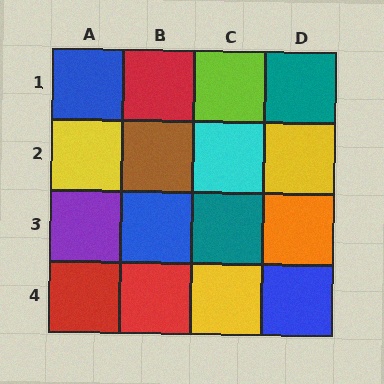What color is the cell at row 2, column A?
Yellow.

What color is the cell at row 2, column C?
Cyan.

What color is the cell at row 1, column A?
Blue.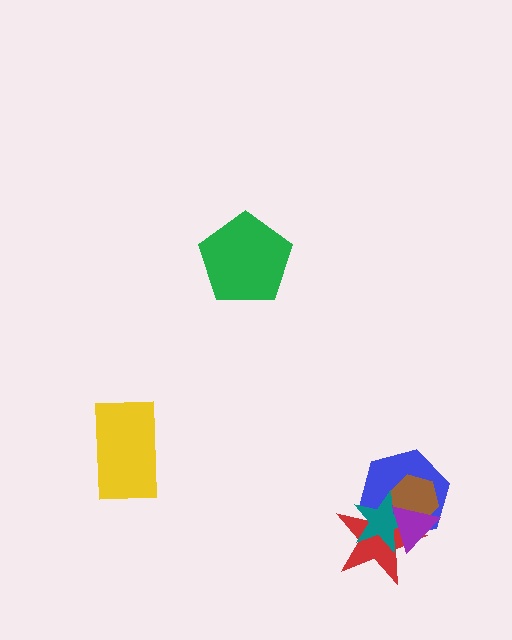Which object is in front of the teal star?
The purple triangle is in front of the teal star.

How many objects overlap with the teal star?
4 objects overlap with the teal star.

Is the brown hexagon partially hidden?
Yes, it is partially covered by another shape.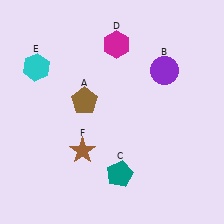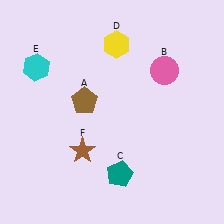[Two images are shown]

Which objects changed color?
B changed from purple to pink. D changed from magenta to yellow.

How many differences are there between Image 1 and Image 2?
There are 2 differences between the two images.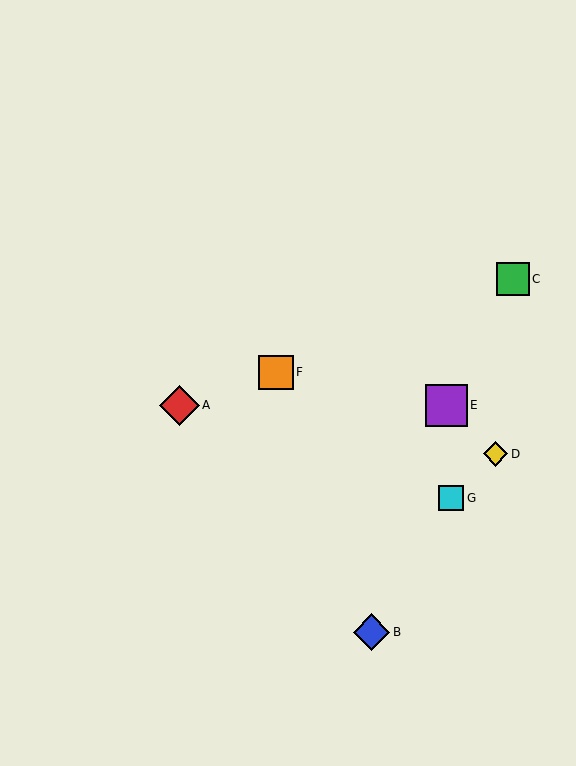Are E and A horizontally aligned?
Yes, both are at y≈405.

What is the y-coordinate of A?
Object A is at y≈405.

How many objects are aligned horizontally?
2 objects (A, E) are aligned horizontally.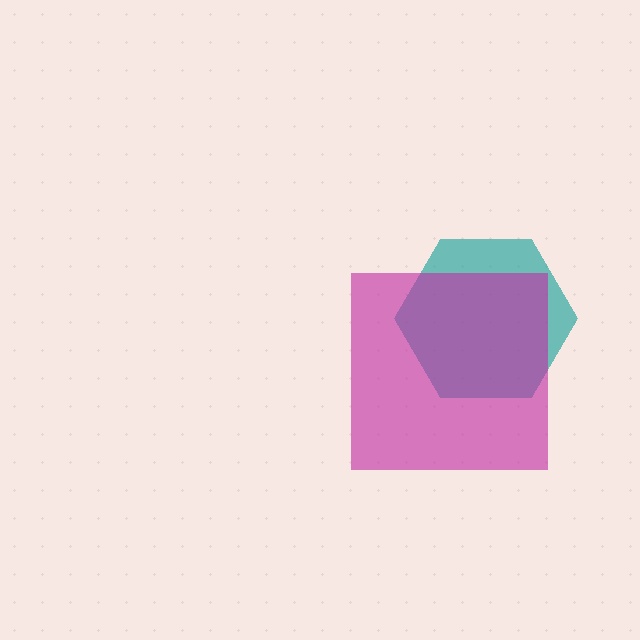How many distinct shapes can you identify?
There are 2 distinct shapes: a teal hexagon, a magenta square.